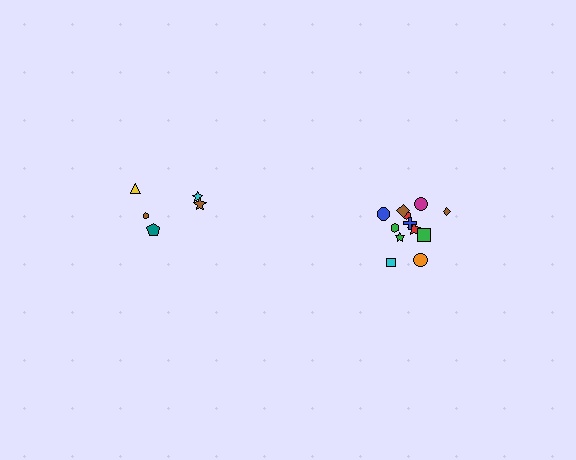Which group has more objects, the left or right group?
The right group.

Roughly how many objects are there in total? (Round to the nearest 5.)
Roughly 15 objects in total.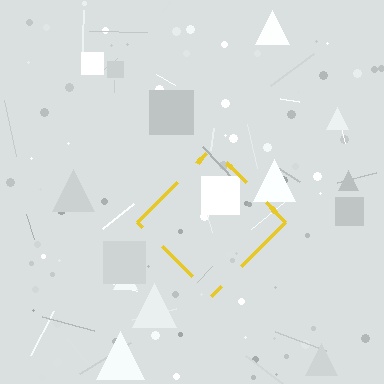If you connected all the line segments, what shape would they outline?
They would outline a diamond.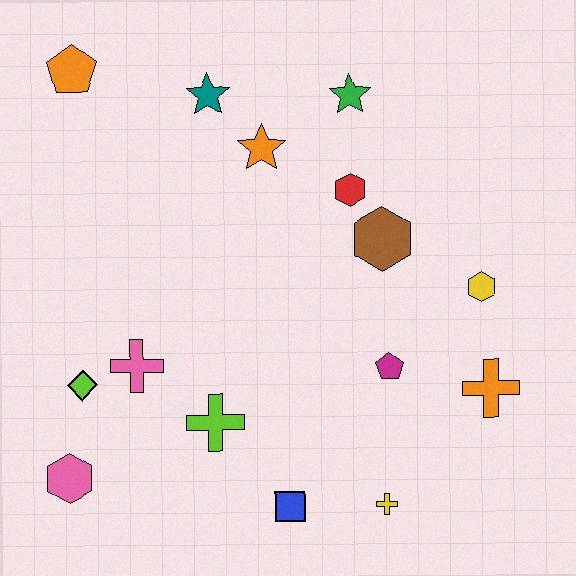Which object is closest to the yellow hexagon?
The orange cross is closest to the yellow hexagon.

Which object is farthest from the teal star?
The yellow cross is farthest from the teal star.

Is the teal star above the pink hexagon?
Yes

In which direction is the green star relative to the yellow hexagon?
The green star is above the yellow hexagon.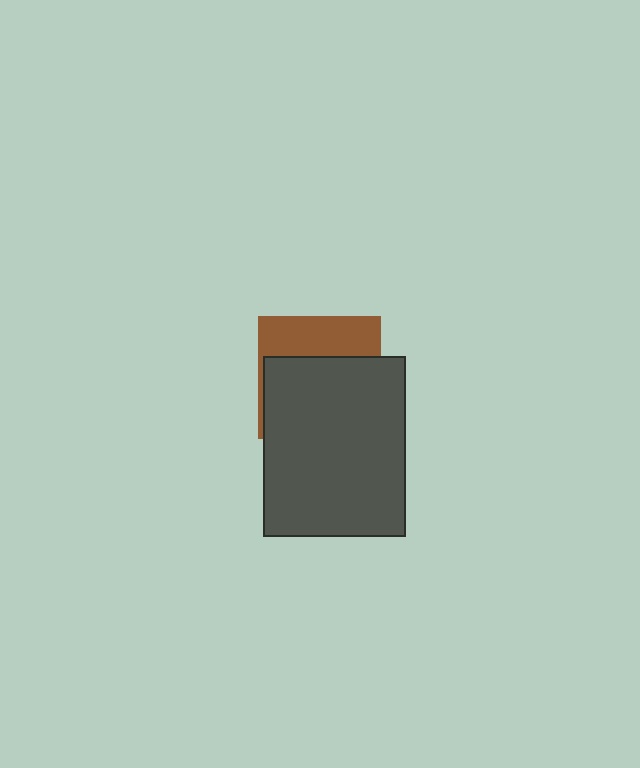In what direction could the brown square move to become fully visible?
The brown square could move up. That would shift it out from behind the dark gray rectangle entirely.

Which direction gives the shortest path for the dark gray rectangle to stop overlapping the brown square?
Moving down gives the shortest separation.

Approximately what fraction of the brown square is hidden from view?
Roughly 64% of the brown square is hidden behind the dark gray rectangle.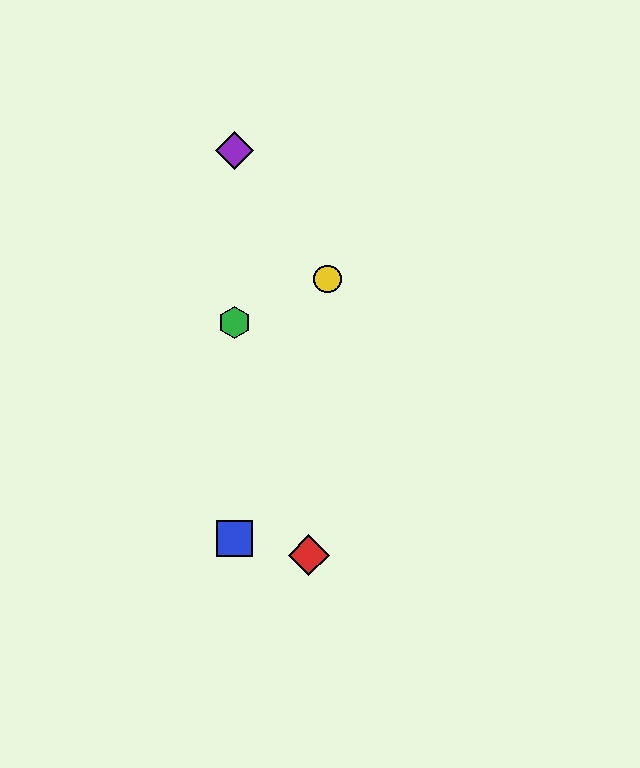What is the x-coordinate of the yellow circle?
The yellow circle is at x≈328.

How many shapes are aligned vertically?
3 shapes (the blue square, the green hexagon, the purple diamond) are aligned vertically.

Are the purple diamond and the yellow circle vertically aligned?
No, the purple diamond is at x≈235 and the yellow circle is at x≈328.